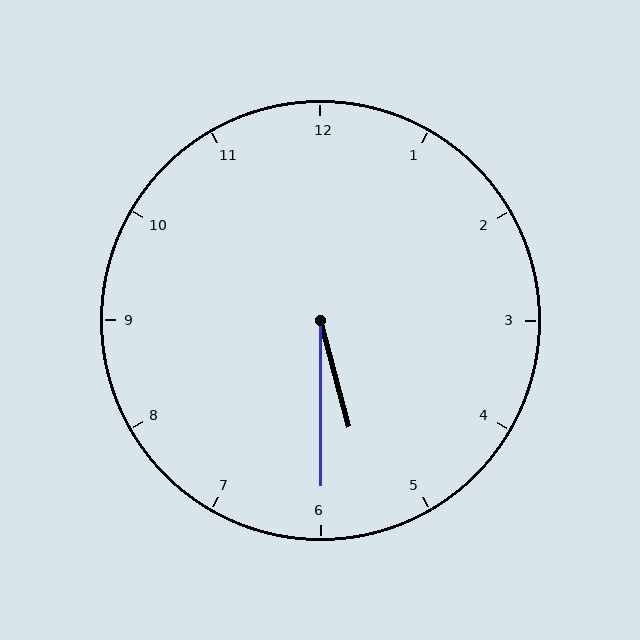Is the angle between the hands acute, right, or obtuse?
It is acute.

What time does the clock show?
5:30.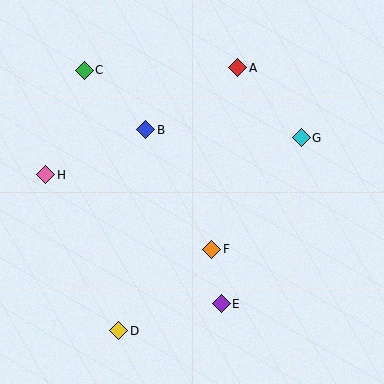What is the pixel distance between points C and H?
The distance between C and H is 111 pixels.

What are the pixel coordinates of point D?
Point D is at (119, 331).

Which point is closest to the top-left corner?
Point C is closest to the top-left corner.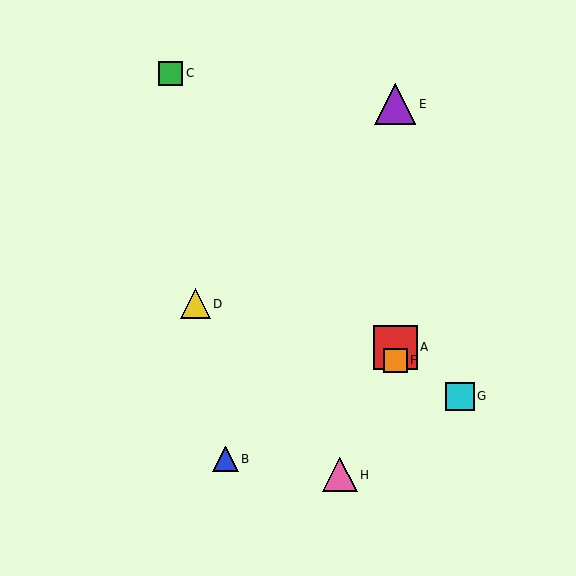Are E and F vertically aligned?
Yes, both are at x≈395.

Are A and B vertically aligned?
No, A is at x≈395 and B is at x≈226.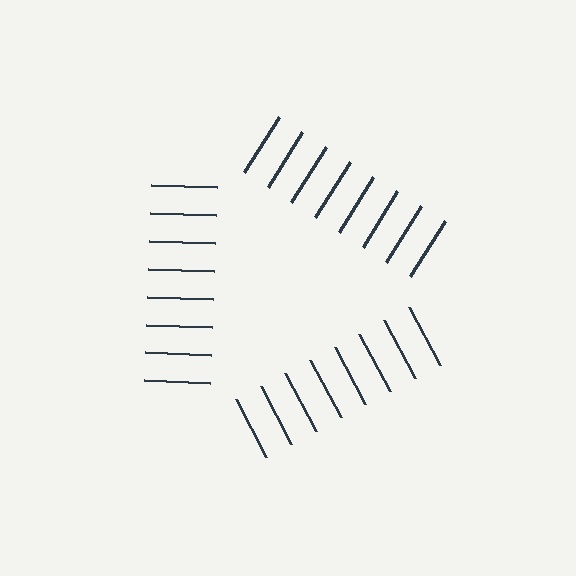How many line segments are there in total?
24 — 8 along each of the 3 edges.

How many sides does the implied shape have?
3 sides — the line-ends trace a triangle.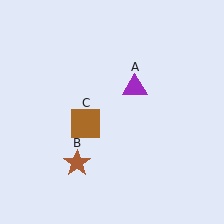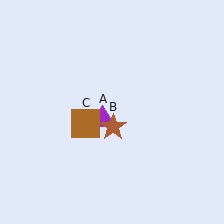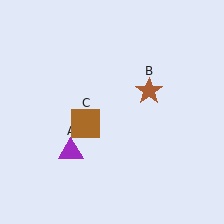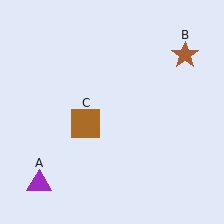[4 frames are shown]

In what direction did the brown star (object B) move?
The brown star (object B) moved up and to the right.